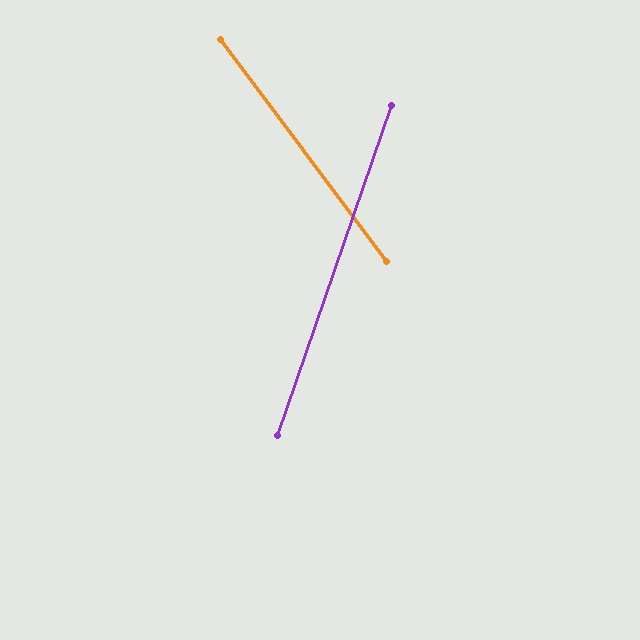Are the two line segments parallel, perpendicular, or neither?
Neither parallel nor perpendicular — they differ by about 56°.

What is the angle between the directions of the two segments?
Approximately 56 degrees.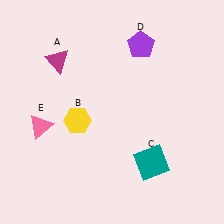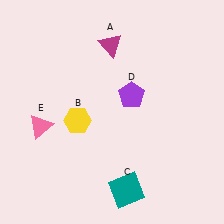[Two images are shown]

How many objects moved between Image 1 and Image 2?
3 objects moved between the two images.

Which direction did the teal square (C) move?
The teal square (C) moved down.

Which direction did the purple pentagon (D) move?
The purple pentagon (D) moved down.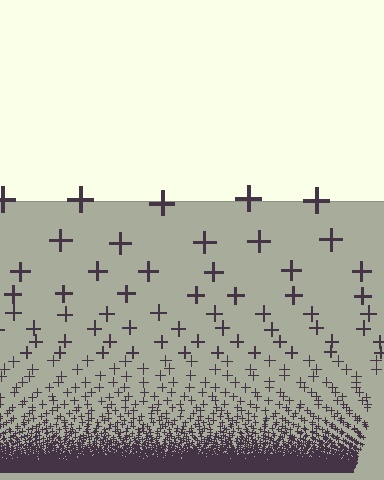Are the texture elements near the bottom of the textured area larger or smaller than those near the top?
Smaller. The gradient is inverted — elements near the bottom are smaller and denser.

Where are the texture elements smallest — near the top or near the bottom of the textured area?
Near the bottom.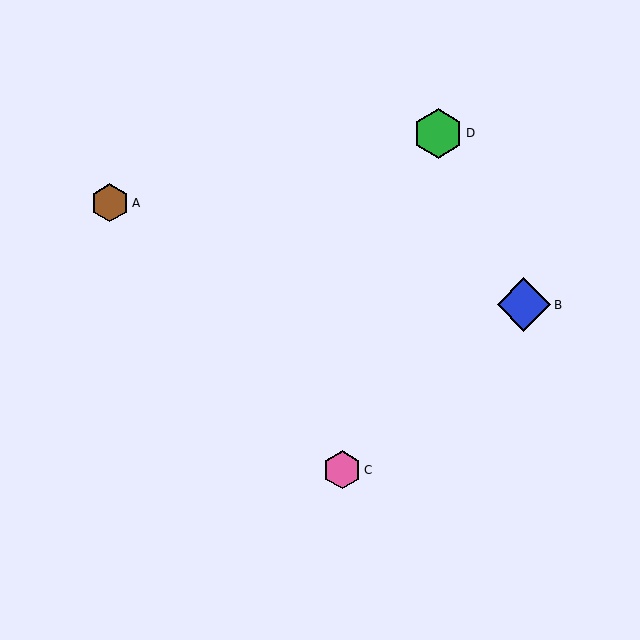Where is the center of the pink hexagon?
The center of the pink hexagon is at (342, 470).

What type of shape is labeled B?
Shape B is a blue diamond.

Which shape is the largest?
The blue diamond (labeled B) is the largest.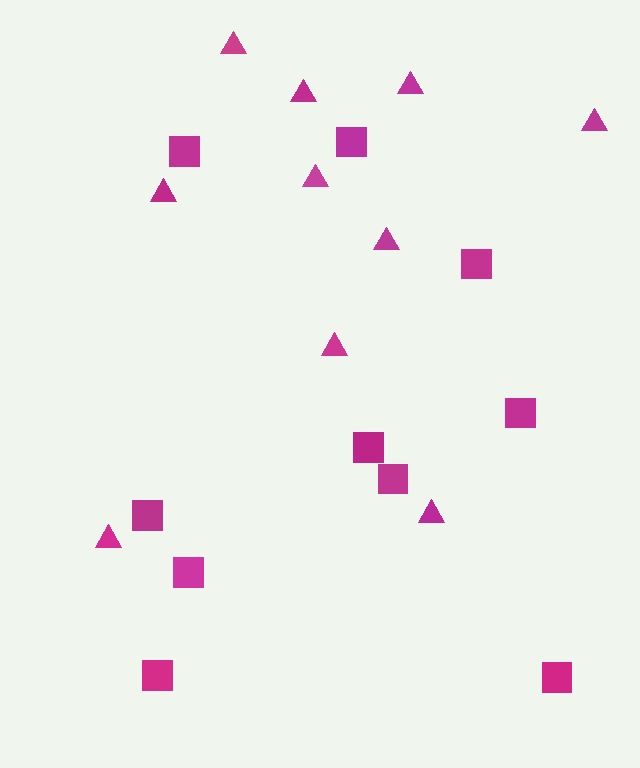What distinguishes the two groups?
There are 2 groups: one group of squares (10) and one group of triangles (10).